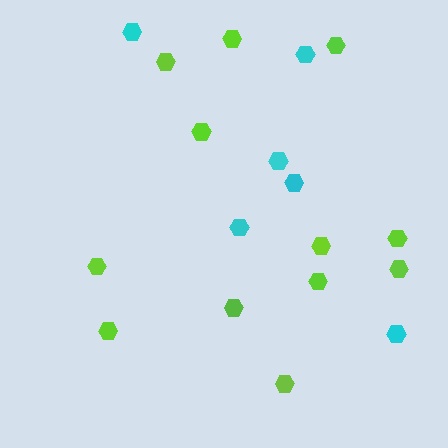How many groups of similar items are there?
There are 2 groups: one group of cyan hexagons (6) and one group of lime hexagons (12).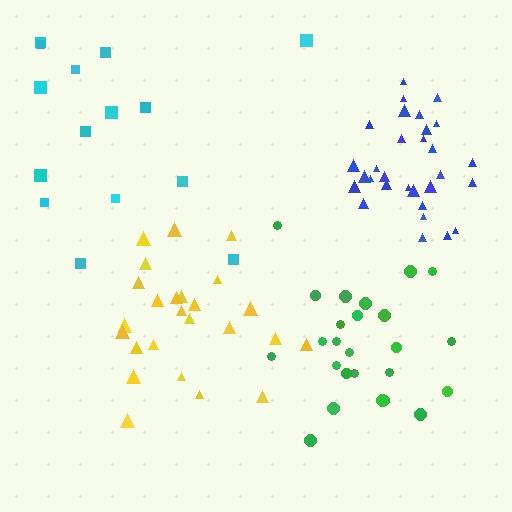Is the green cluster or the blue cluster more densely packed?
Blue.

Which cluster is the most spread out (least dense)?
Cyan.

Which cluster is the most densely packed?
Blue.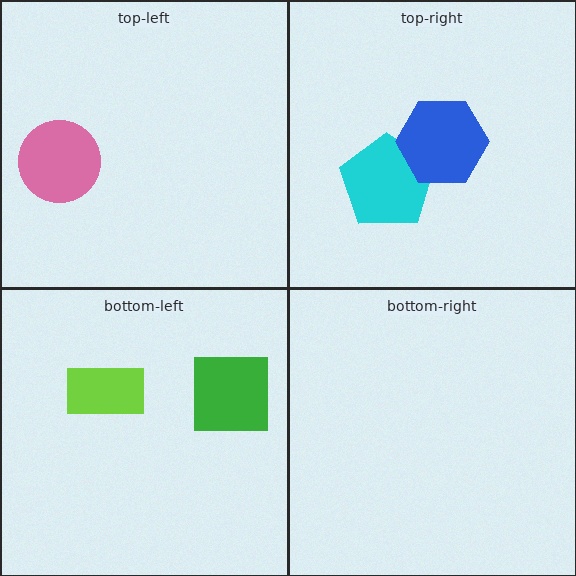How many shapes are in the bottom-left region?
2.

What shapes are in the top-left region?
The pink circle.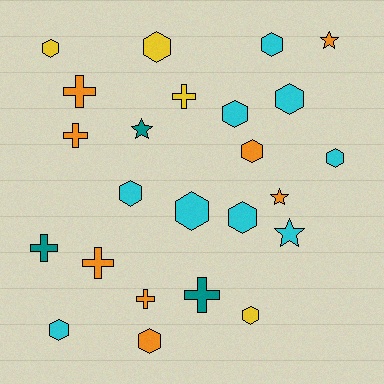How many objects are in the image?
There are 24 objects.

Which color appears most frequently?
Cyan, with 9 objects.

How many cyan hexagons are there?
There are 8 cyan hexagons.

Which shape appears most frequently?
Hexagon, with 13 objects.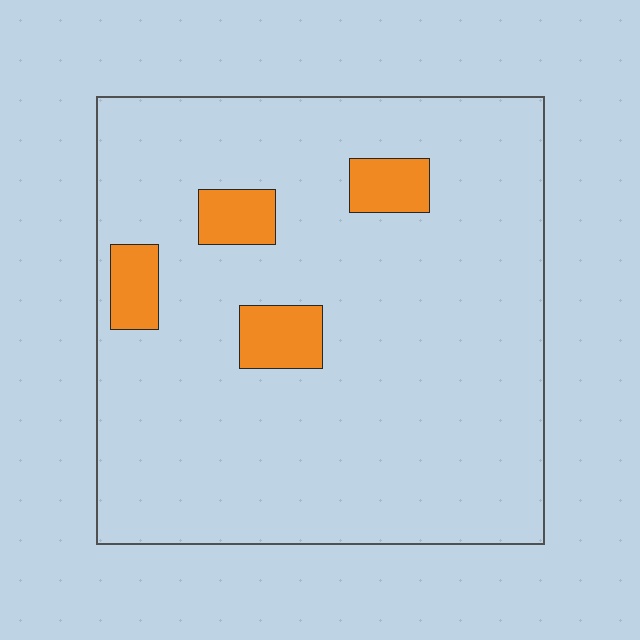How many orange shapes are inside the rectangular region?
4.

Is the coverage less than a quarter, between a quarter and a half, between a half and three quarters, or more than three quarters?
Less than a quarter.